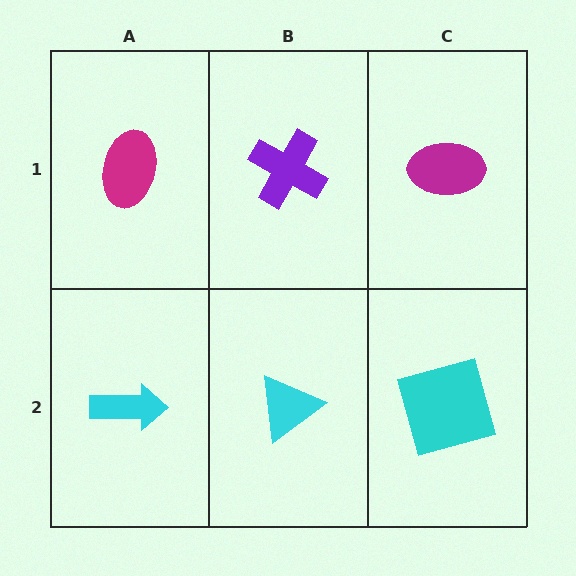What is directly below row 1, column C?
A cyan square.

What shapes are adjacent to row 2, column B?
A purple cross (row 1, column B), a cyan arrow (row 2, column A), a cyan square (row 2, column C).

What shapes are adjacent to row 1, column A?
A cyan arrow (row 2, column A), a purple cross (row 1, column B).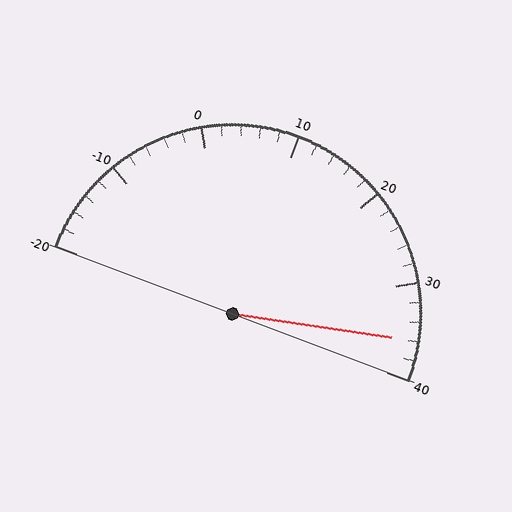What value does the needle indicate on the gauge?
The needle indicates approximately 36.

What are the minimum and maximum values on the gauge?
The gauge ranges from -20 to 40.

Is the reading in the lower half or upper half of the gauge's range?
The reading is in the upper half of the range (-20 to 40).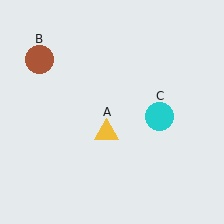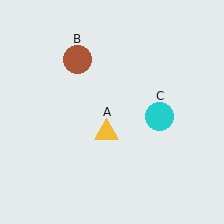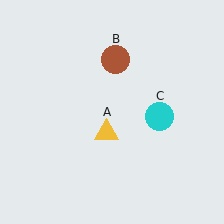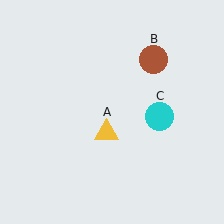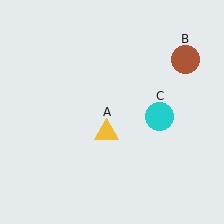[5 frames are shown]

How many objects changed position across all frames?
1 object changed position: brown circle (object B).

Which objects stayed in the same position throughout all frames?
Yellow triangle (object A) and cyan circle (object C) remained stationary.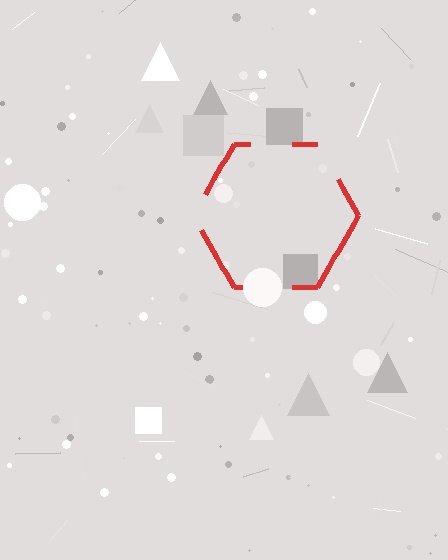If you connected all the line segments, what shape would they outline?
They would outline a hexagon.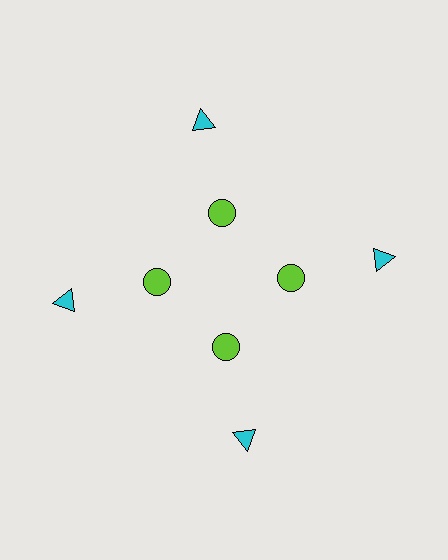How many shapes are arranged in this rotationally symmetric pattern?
There are 8 shapes, arranged in 4 groups of 2.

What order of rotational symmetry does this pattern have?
This pattern has 4-fold rotational symmetry.